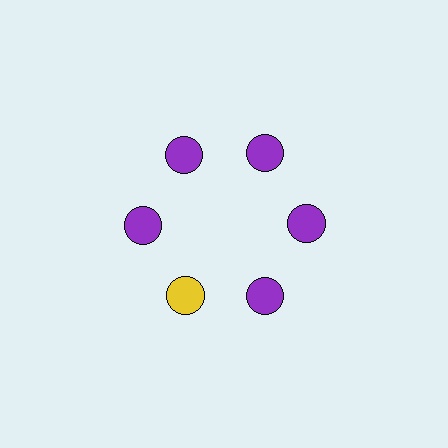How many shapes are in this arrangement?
There are 6 shapes arranged in a ring pattern.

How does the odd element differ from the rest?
It has a different color: yellow instead of purple.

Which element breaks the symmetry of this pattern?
The yellow circle at roughly the 7 o'clock position breaks the symmetry. All other shapes are purple circles.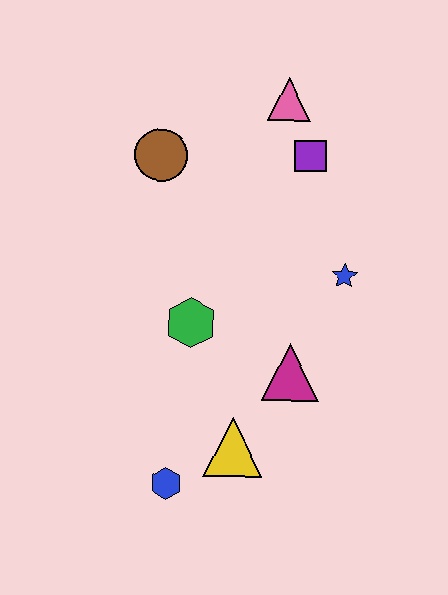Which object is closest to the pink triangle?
The purple square is closest to the pink triangle.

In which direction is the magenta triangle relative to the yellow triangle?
The magenta triangle is above the yellow triangle.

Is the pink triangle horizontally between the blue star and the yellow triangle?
Yes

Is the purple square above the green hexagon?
Yes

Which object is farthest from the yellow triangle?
The pink triangle is farthest from the yellow triangle.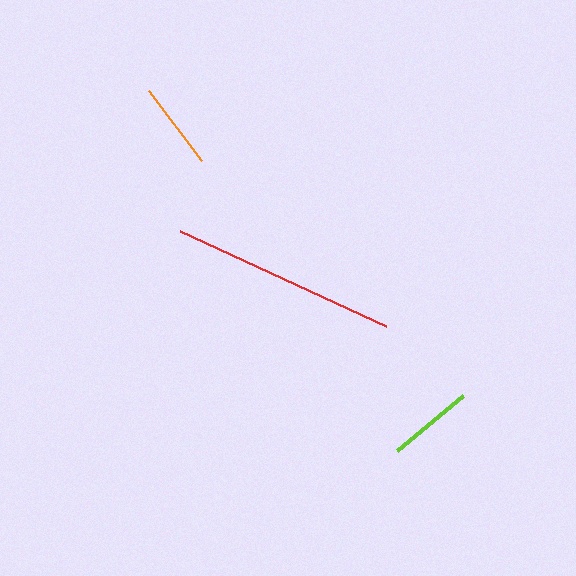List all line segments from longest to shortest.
From longest to shortest: red, orange, lime.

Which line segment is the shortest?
The lime line is the shortest at approximately 86 pixels.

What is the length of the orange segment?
The orange segment is approximately 87 pixels long.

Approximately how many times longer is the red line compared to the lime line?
The red line is approximately 2.6 times the length of the lime line.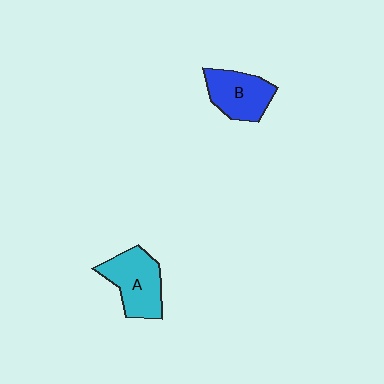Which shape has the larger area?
Shape A (cyan).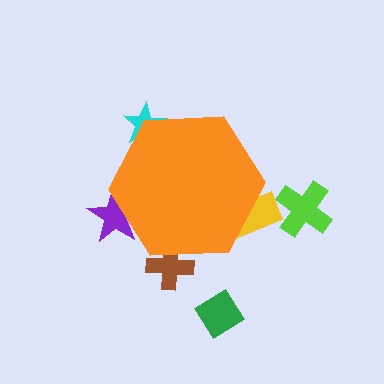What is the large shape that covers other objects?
An orange hexagon.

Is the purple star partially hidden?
Yes, the purple star is partially hidden behind the orange hexagon.